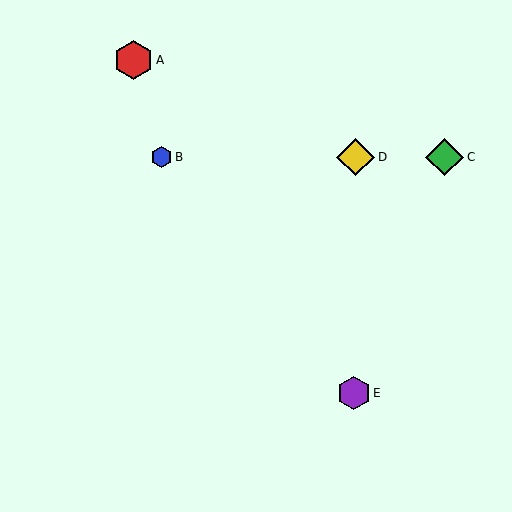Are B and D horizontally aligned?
Yes, both are at y≈157.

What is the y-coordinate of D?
Object D is at y≈157.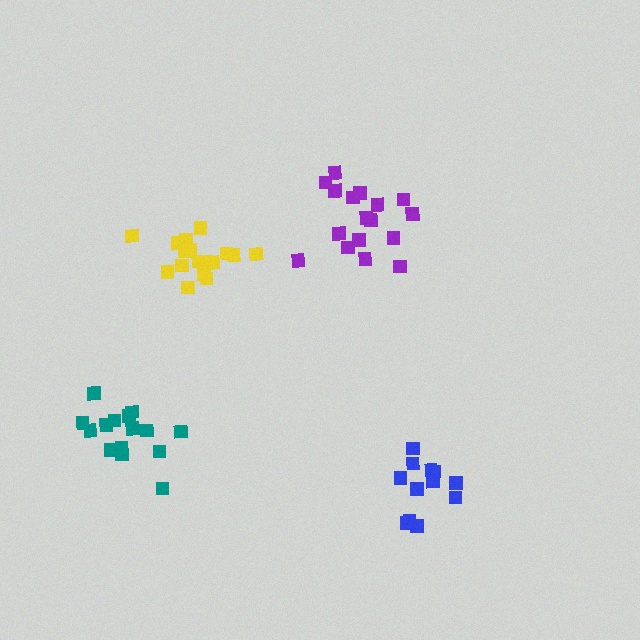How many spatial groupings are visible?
There are 4 spatial groupings.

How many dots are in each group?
Group 1: 15 dots, Group 2: 17 dots, Group 3: 17 dots, Group 4: 12 dots (61 total).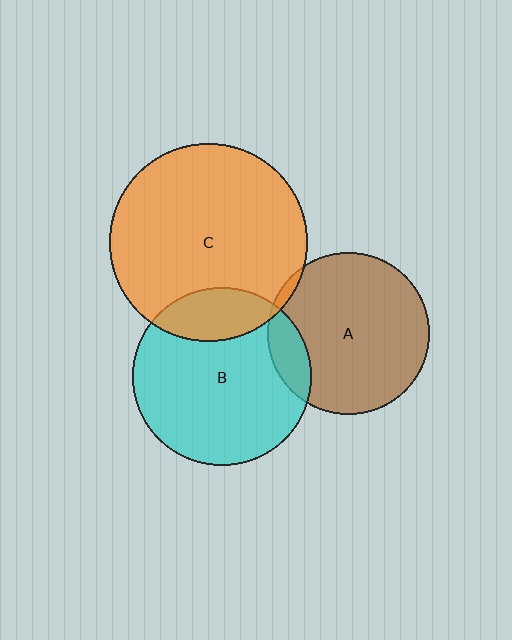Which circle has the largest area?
Circle C (orange).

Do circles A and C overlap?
Yes.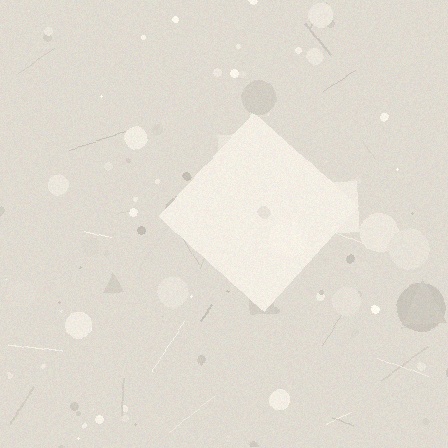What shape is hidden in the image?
A diamond is hidden in the image.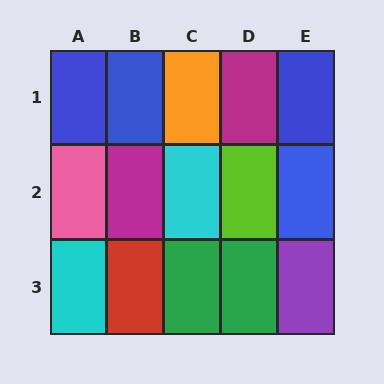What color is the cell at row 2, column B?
Magenta.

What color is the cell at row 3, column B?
Red.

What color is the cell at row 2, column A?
Pink.